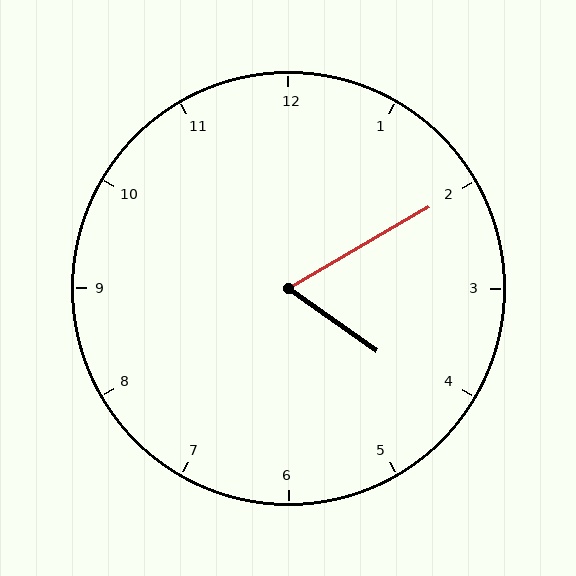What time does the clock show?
4:10.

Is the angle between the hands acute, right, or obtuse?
It is acute.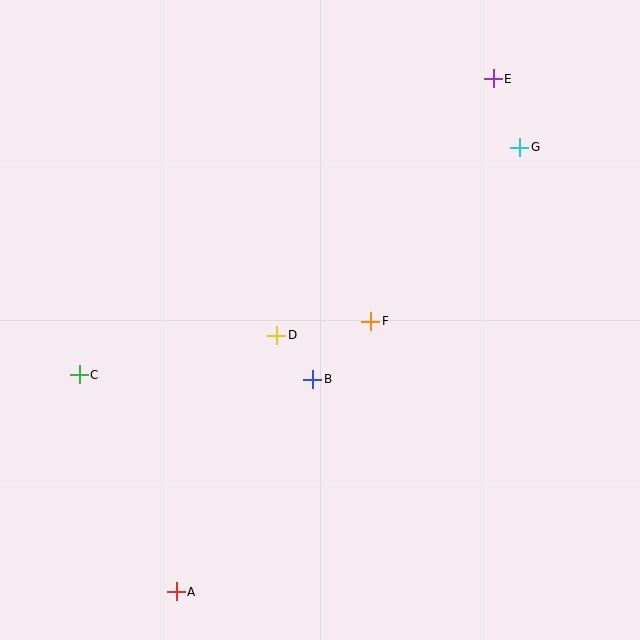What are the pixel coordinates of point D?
Point D is at (277, 335).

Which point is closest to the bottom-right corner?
Point F is closest to the bottom-right corner.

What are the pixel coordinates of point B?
Point B is at (313, 379).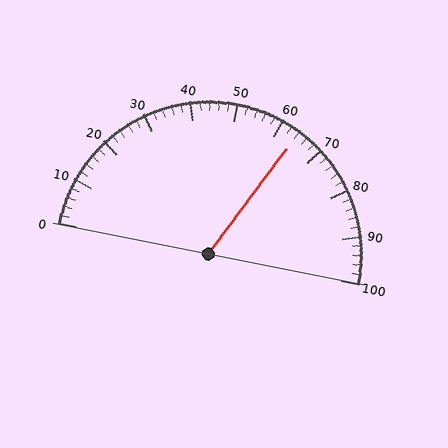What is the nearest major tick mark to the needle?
The nearest major tick mark is 60.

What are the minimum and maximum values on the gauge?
The gauge ranges from 0 to 100.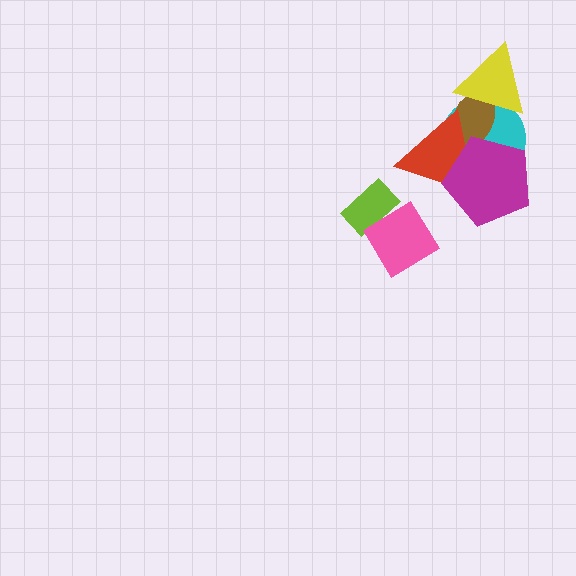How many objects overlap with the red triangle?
3 objects overlap with the red triangle.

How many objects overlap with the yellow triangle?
2 objects overlap with the yellow triangle.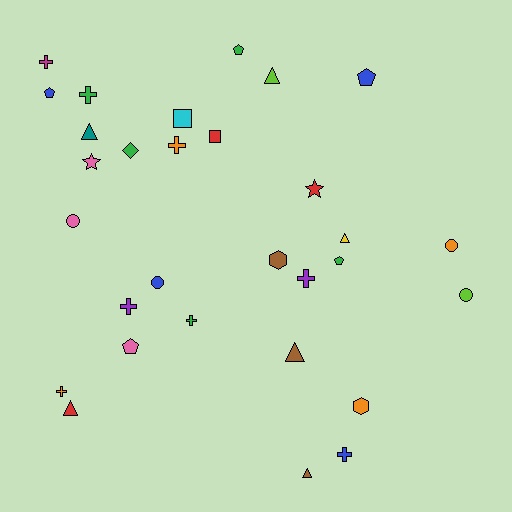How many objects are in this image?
There are 30 objects.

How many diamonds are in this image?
There is 1 diamond.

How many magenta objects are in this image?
There is 1 magenta object.